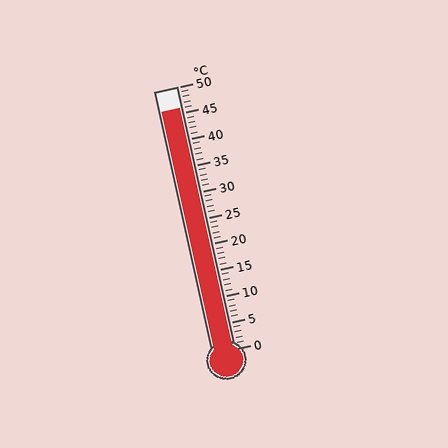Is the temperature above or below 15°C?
The temperature is above 15°C.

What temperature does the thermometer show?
The thermometer shows approximately 46°C.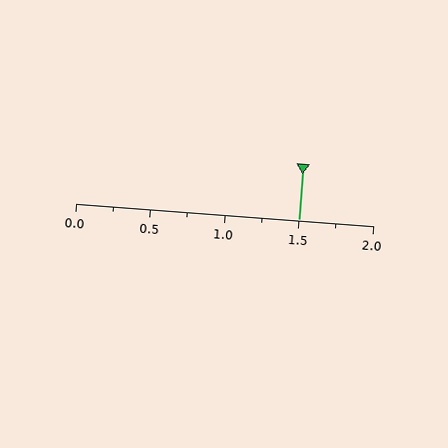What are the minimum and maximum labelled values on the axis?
The axis runs from 0.0 to 2.0.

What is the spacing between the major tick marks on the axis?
The major ticks are spaced 0.5 apart.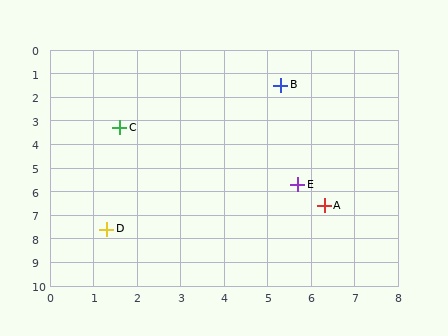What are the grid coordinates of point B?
Point B is at approximately (5.3, 1.5).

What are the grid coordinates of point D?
Point D is at approximately (1.3, 7.6).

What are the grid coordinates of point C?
Point C is at approximately (1.6, 3.3).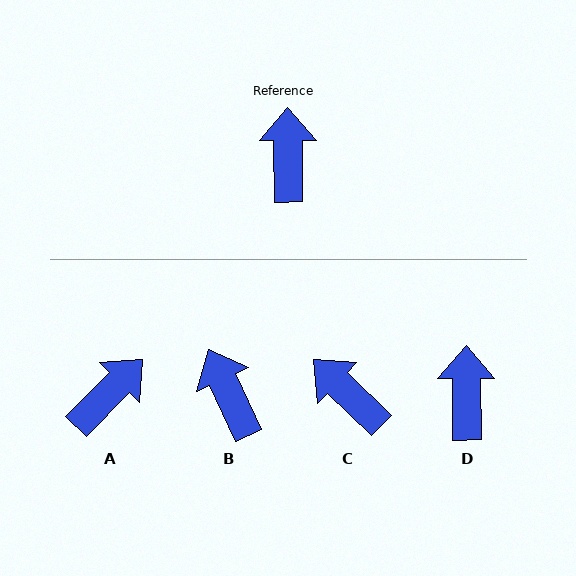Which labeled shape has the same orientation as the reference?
D.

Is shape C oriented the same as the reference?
No, it is off by about 46 degrees.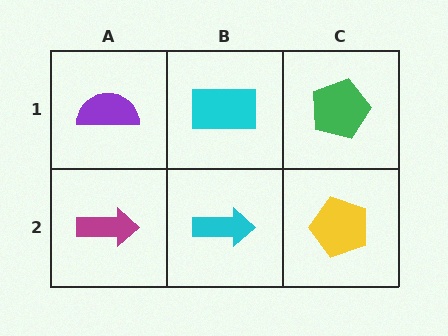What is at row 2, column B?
A cyan arrow.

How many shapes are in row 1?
3 shapes.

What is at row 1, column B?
A cyan rectangle.